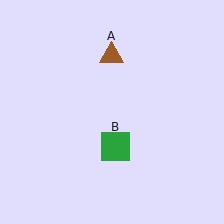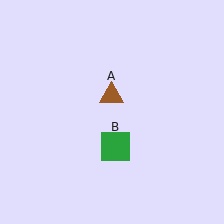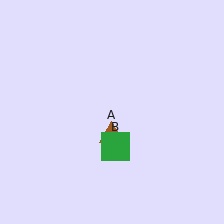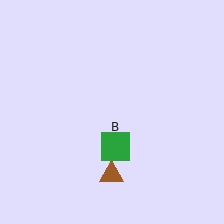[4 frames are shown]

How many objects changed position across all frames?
1 object changed position: brown triangle (object A).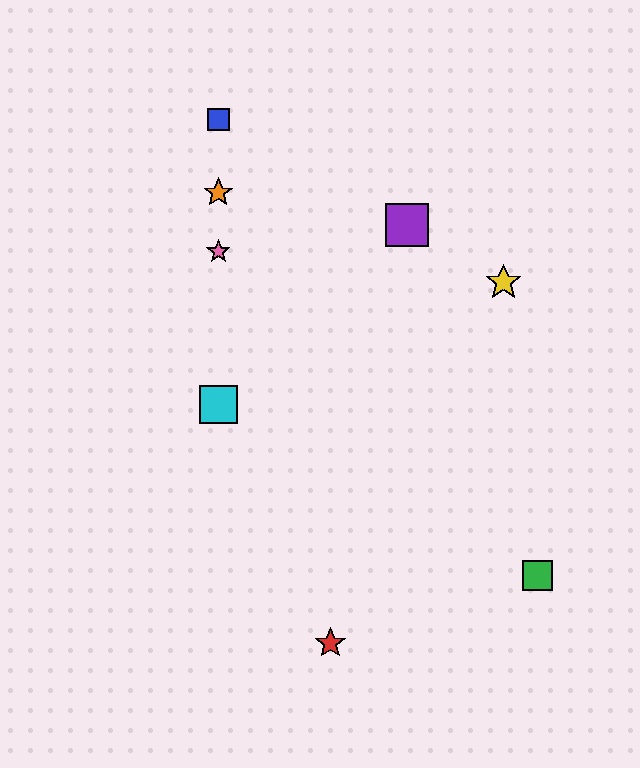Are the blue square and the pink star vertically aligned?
Yes, both are at x≈218.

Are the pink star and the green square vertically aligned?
No, the pink star is at x≈218 and the green square is at x≈537.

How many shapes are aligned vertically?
4 shapes (the blue square, the orange star, the cyan square, the pink star) are aligned vertically.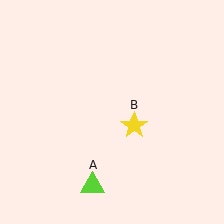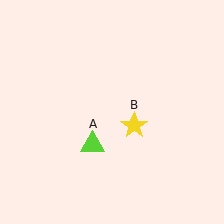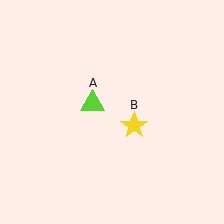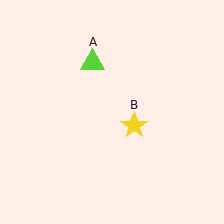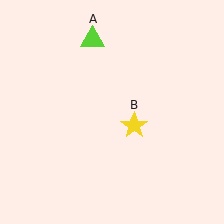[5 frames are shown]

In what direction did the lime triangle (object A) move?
The lime triangle (object A) moved up.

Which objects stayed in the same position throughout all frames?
Yellow star (object B) remained stationary.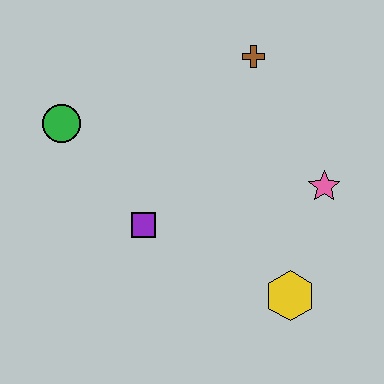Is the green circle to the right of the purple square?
No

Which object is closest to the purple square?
The green circle is closest to the purple square.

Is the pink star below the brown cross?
Yes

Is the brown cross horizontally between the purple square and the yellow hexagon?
Yes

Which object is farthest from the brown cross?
The yellow hexagon is farthest from the brown cross.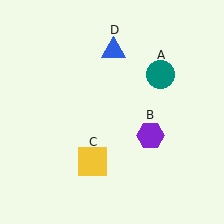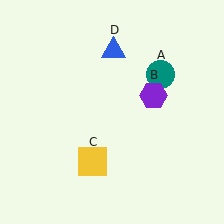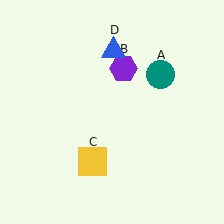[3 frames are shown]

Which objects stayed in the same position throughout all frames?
Teal circle (object A) and yellow square (object C) and blue triangle (object D) remained stationary.